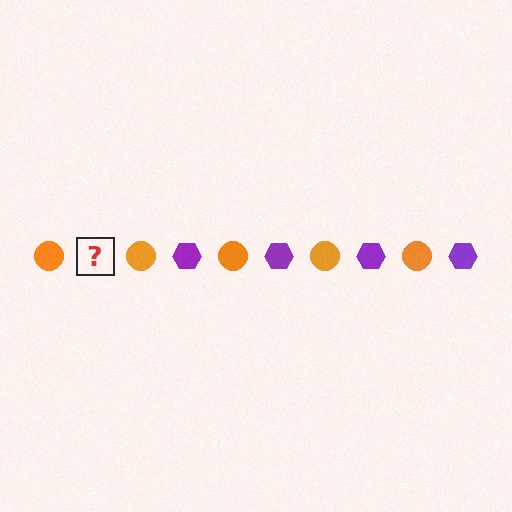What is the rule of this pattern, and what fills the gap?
The rule is that the pattern alternates between orange circle and purple hexagon. The gap should be filled with a purple hexagon.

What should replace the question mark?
The question mark should be replaced with a purple hexagon.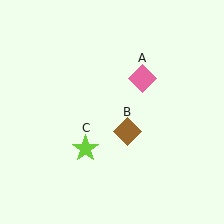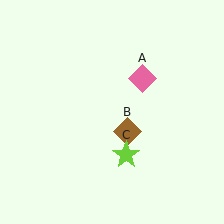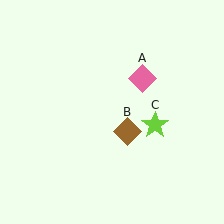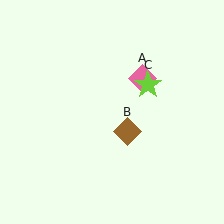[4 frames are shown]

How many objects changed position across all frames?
1 object changed position: lime star (object C).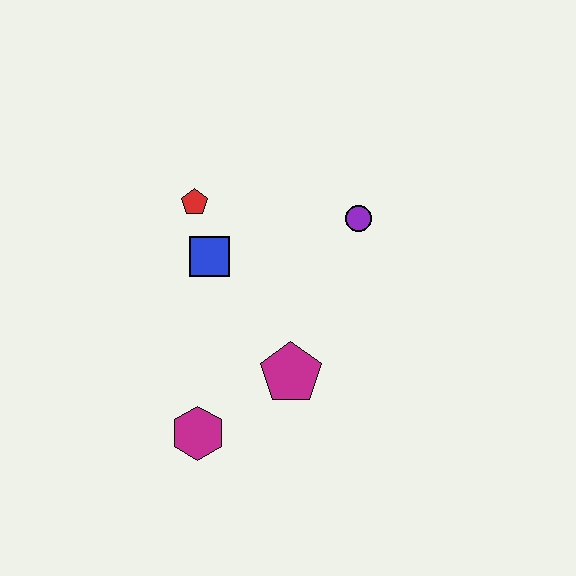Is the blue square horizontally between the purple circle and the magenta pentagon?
No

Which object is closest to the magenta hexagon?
The magenta pentagon is closest to the magenta hexagon.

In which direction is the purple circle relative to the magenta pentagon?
The purple circle is above the magenta pentagon.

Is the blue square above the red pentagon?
No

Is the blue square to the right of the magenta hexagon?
Yes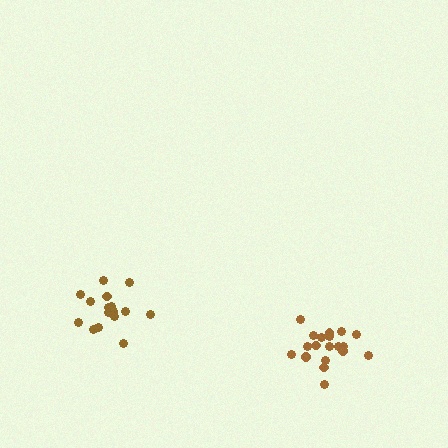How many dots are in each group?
Group 1: 19 dots, Group 2: 16 dots (35 total).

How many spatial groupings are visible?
There are 2 spatial groupings.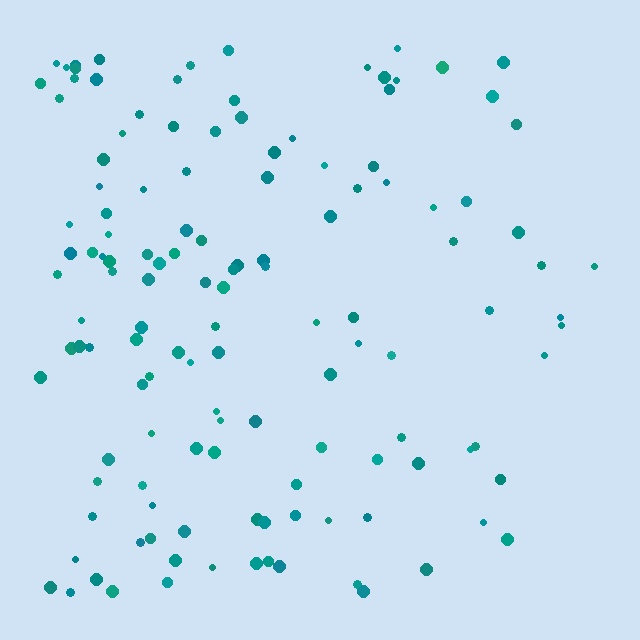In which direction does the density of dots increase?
From right to left, with the left side densest.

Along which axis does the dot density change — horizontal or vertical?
Horizontal.